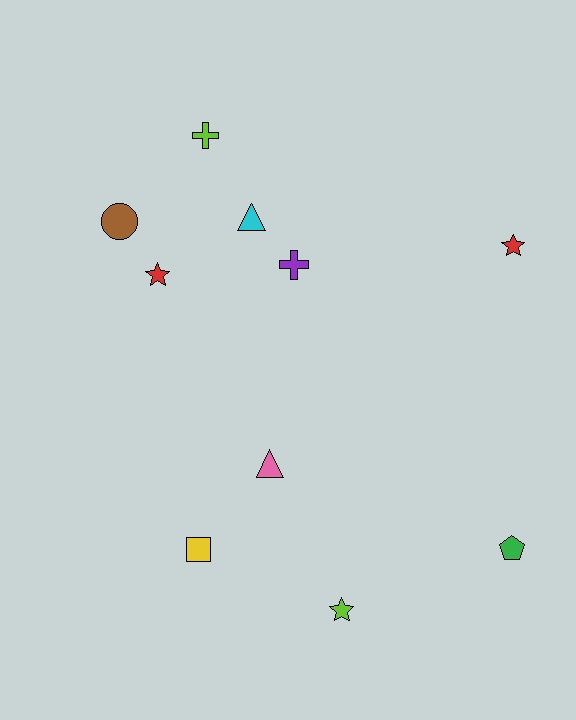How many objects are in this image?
There are 10 objects.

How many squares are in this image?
There is 1 square.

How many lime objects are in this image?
There are 2 lime objects.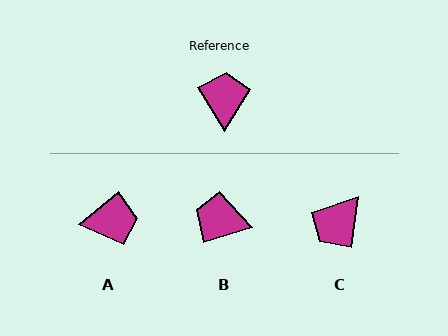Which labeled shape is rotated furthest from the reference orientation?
C, about 140 degrees away.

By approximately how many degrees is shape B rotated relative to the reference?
Approximately 75 degrees counter-clockwise.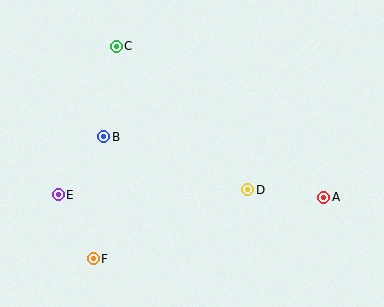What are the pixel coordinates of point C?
Point C is at (116, 46).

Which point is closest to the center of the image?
Point D at (248, 190) is closest to the center.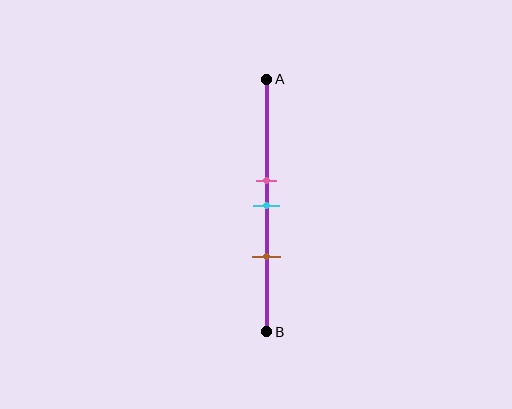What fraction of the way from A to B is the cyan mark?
The cyan mark is approximately 50% (0.5) of the way from A to B.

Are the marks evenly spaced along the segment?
Yes, the marks are approximately evenly spaced.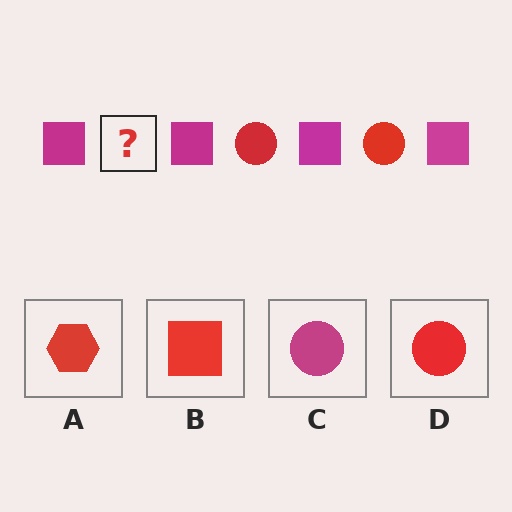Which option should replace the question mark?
Option D.